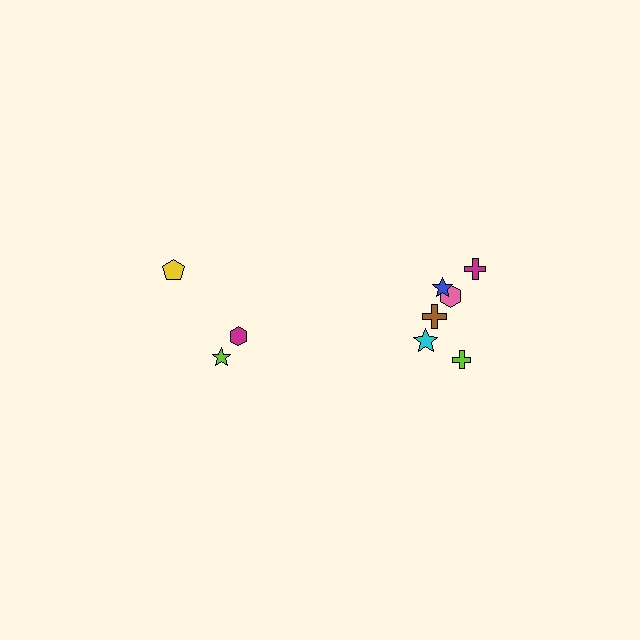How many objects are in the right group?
There are 6 objects.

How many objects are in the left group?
There are 3 objects.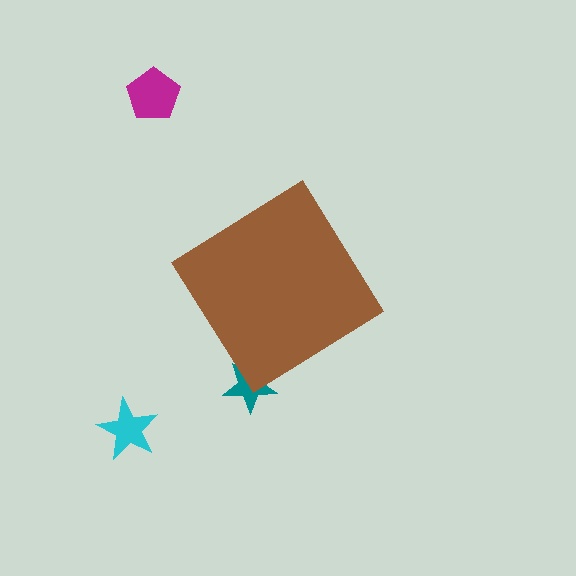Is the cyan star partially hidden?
No, the cyan star is fully visible.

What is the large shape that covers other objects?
A brown diamond.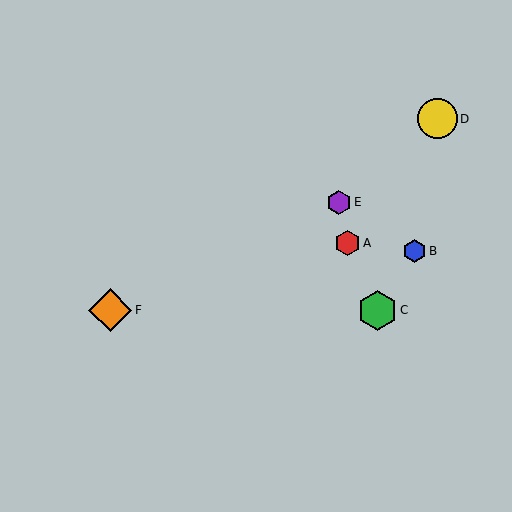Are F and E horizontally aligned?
No, F is at y≈310 and E is at y≈202.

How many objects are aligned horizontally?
2 objects (C, F) are aligned horizontally.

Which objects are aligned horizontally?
Objects C, F are aligned horizontally.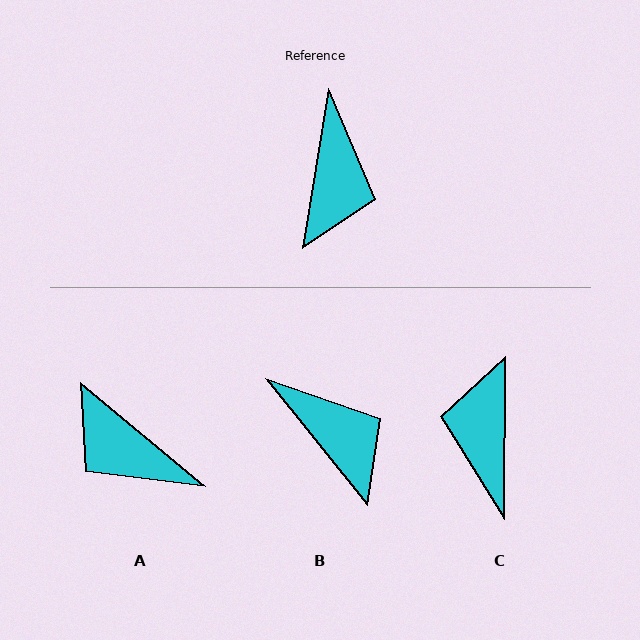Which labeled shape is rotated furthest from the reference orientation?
C, about 171 degrees away.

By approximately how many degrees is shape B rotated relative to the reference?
Approximately 48 degrees counter-clockwise.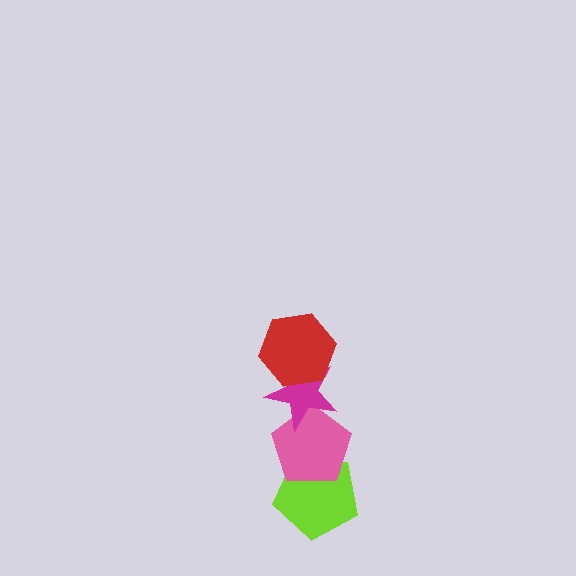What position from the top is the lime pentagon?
The lime pentagon is 4th from the top.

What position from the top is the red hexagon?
The red hexagon is 1st from the top.